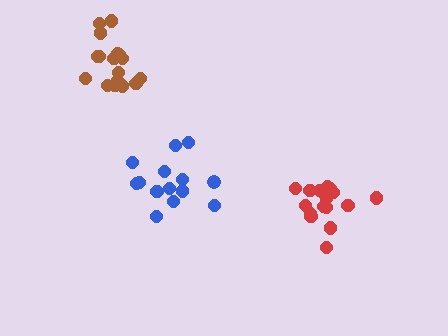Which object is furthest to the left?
The brown cluster is leftmost.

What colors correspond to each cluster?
The clusters are colored: blue, red, brown.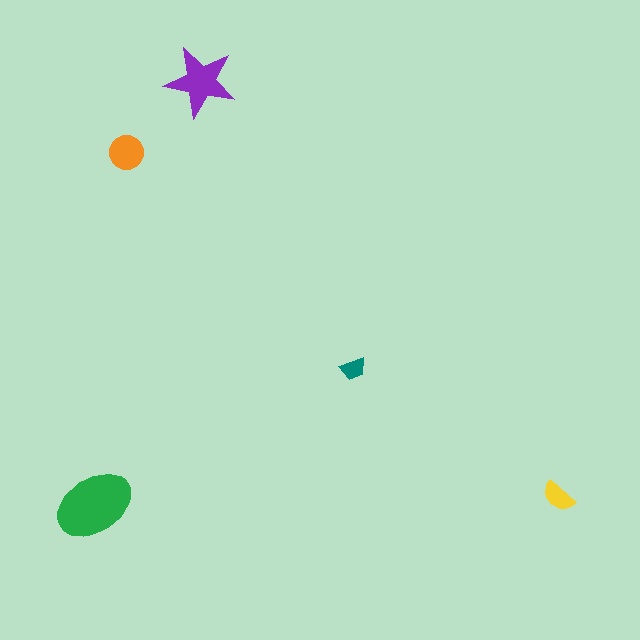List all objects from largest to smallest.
The green ellipse, the purple star, the orange circle, the yellow semicircle, the teal trapezoid.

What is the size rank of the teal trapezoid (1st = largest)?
5th.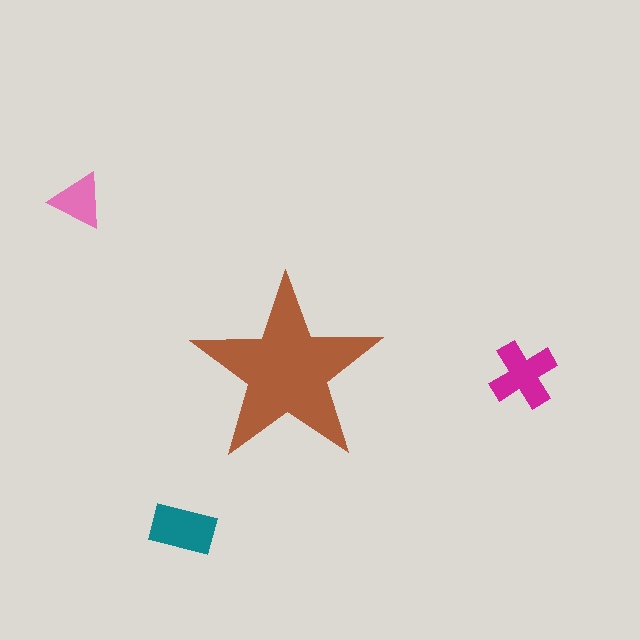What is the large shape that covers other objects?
A brown star.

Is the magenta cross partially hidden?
No, the magenta cross is fully visible.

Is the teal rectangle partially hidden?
No, the teal rectangle is fully visible.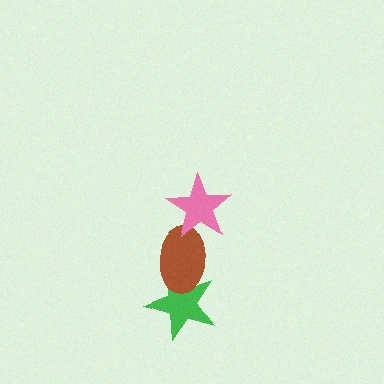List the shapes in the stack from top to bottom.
From top to bottom: the pink star, the brown ellipse, the green star.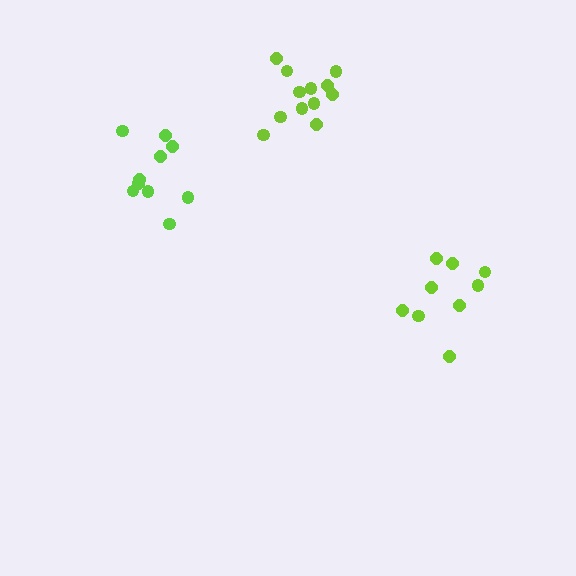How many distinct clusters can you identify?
There are 3 distinct clusters.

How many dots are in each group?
Group 1: 10 dots, Group 2: 9 dots, Group 3: 12 dots (31 total).